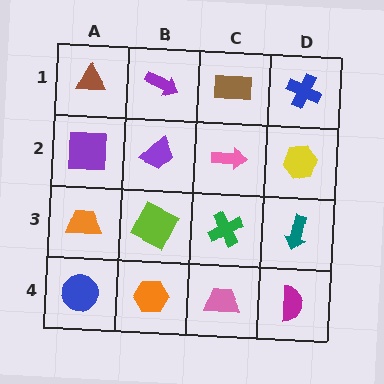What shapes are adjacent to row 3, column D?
A yellow hexagon (row 2, column D), a magenta semicircle (row 4, column D), a green cross (row 3, column C).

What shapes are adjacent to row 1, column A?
A purple square (row 2, column A), a purple arrow (row 1, column B).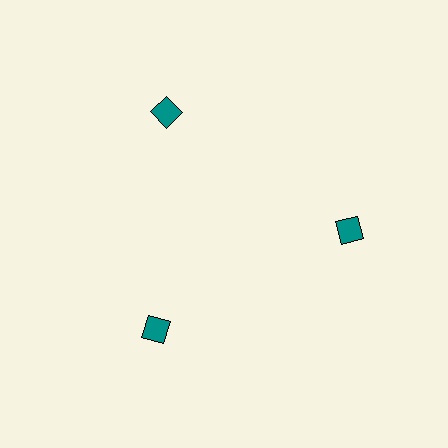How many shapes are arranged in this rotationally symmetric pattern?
There are 3 shapes, arranged in 3 groups of 1.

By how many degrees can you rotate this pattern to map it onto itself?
The pattern maps onto itself every 120 degrees of rotation.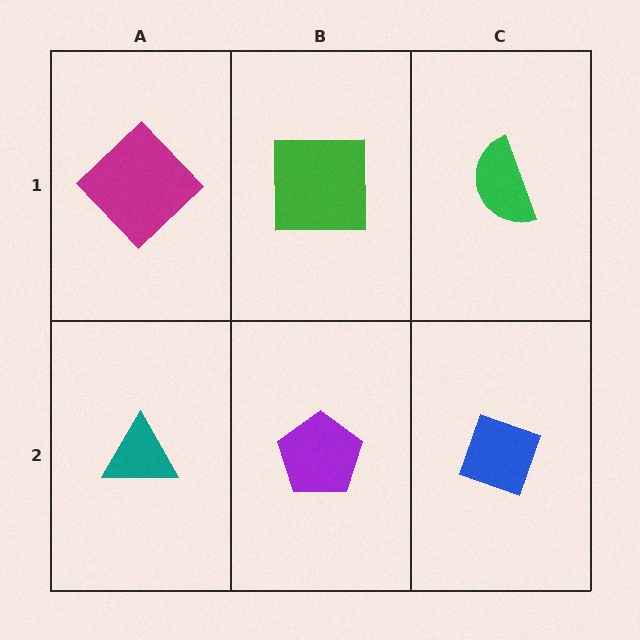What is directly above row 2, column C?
A green semicircle.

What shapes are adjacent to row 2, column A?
A magenta diamond (row 1, column A), a purple pentagon (row 2, column B).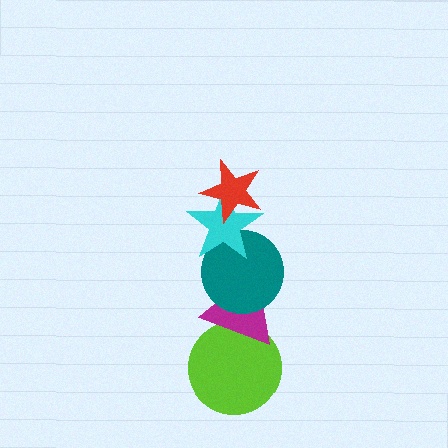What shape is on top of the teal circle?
The cyan star is on top of the teal circle.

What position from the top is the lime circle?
The lime circle is 5th from the top.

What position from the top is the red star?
The red star is 1st from the top.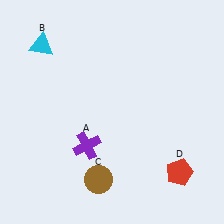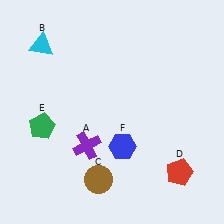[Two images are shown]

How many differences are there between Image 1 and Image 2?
There are 2 differences between the two images.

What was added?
A green pentagon (E), a blue hexagon (F) were added in Image 2.